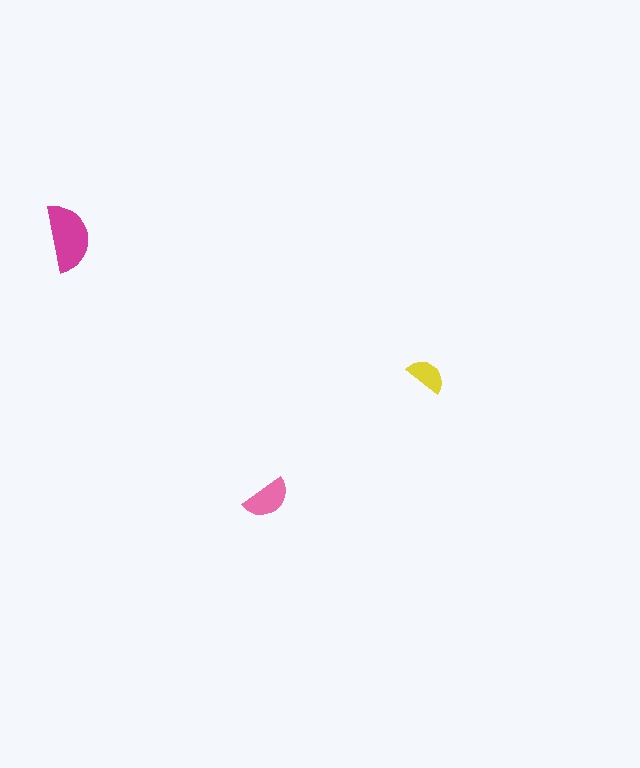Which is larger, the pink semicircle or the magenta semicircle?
The magenta one.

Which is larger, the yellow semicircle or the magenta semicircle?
The magenta one.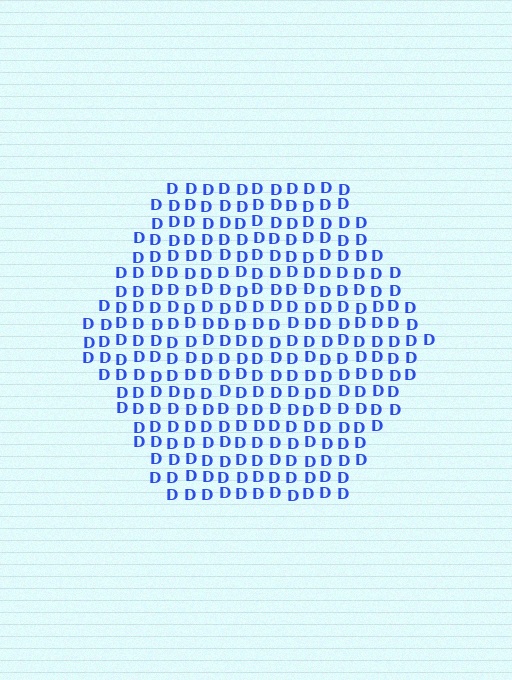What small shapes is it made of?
It is made of small letter D's.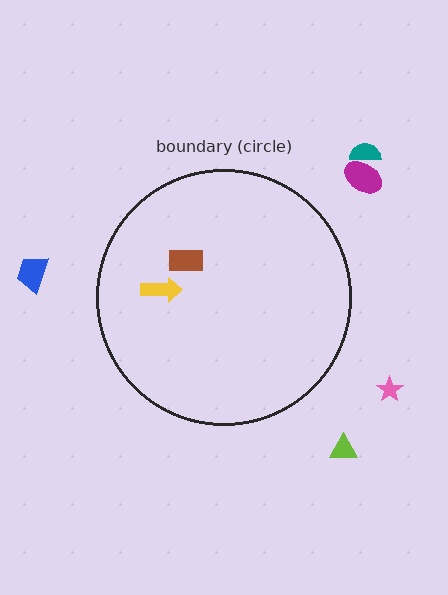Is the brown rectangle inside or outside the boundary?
Inside.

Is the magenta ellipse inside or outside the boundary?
Outside.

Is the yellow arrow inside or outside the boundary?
Inside.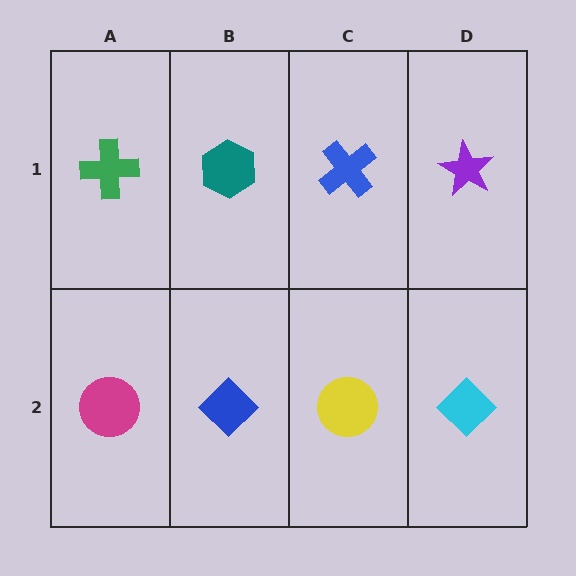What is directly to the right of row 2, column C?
A cyan diamond.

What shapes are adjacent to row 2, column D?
A purple star (row 1, column D), a yellow circle (row 2, column C).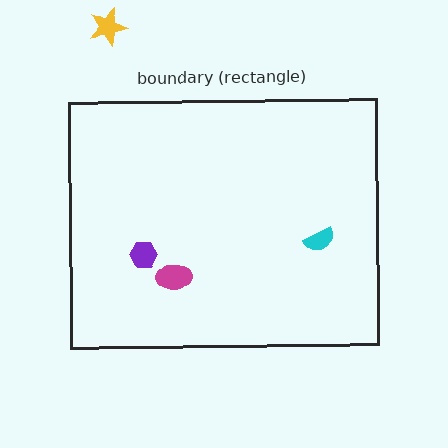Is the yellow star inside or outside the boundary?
Outside.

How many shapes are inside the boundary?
3 inside, 1 outside.